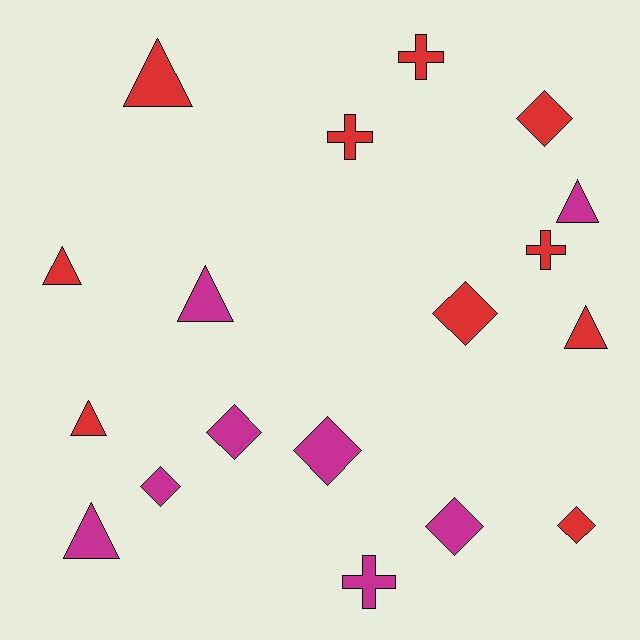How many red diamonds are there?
There are 3 red diamonds.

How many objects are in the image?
There are 18 objects.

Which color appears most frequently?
Red, with 10 objects.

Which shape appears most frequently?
Triangle, with 7 objects.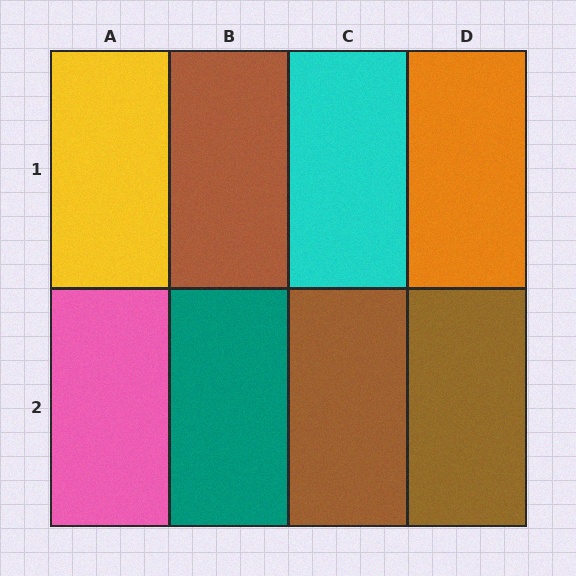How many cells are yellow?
1 cell is yellow.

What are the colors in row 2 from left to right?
Pink, teal, brown, brown.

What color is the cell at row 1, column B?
Brown.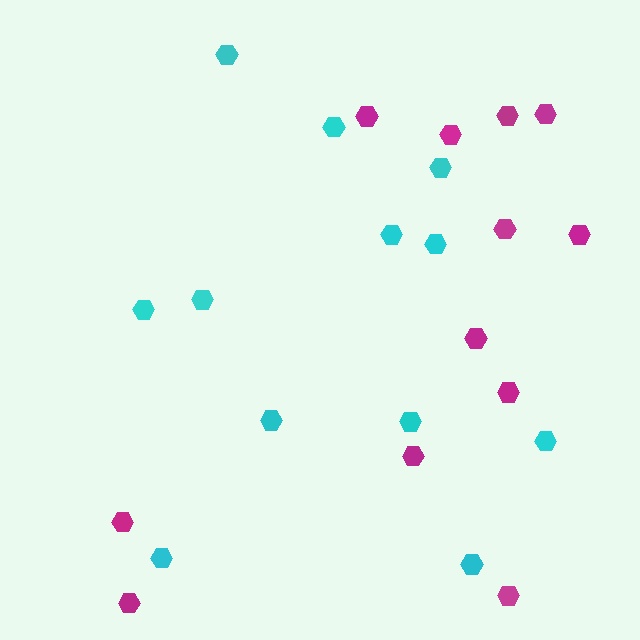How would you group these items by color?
There are 2 groups: one group of cyan hexagons (12) and one group of magenta hexagons (12).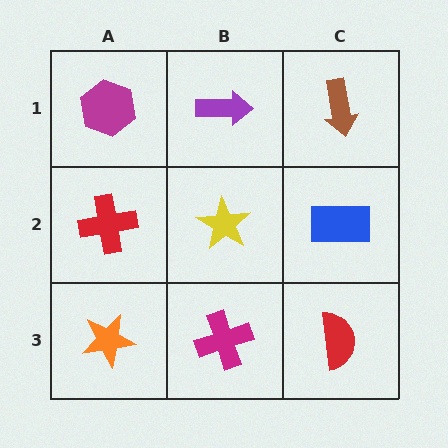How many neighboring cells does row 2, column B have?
4.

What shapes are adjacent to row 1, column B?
A yellow star (row 2, column B), a magenta hexagon (row 1, column A), a brown arrow (row 1, column C).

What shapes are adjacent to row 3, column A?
A red cross (row 2, column A), a magenta cross (row 3, column B).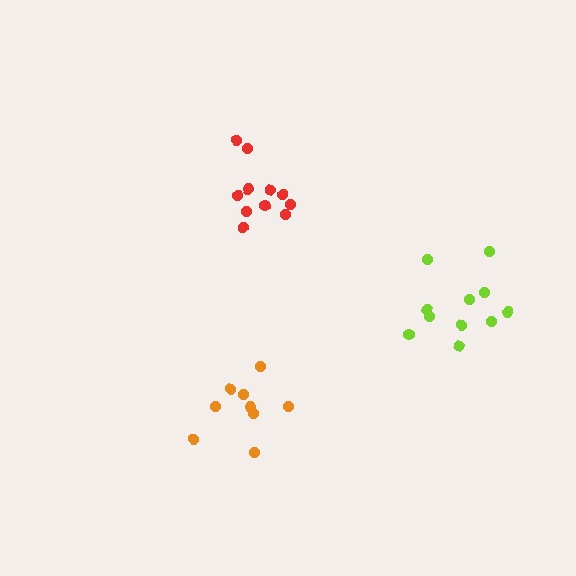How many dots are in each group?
Group 1: 11 dots, Group 2: 11 dots, Group 3: 9 dots (31 total).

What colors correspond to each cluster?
The clusters are colored: lime, red, orange.